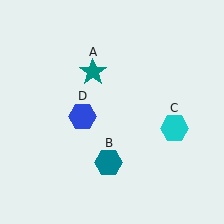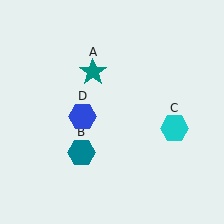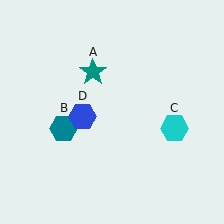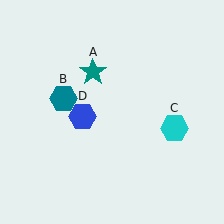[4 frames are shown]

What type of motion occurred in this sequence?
The teal hexagon (object B) rotated clockwise around the center of the scene.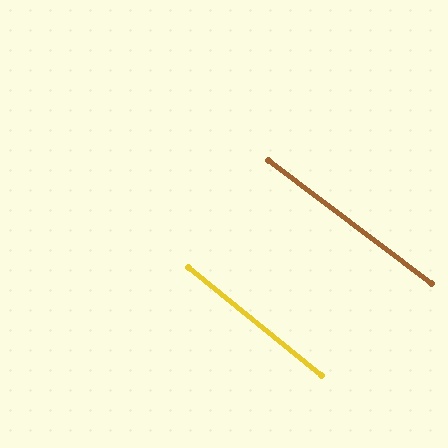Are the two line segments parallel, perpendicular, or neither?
Parallel — their directions differ by only 1.9°.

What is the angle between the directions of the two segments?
Approximately 2 degrees.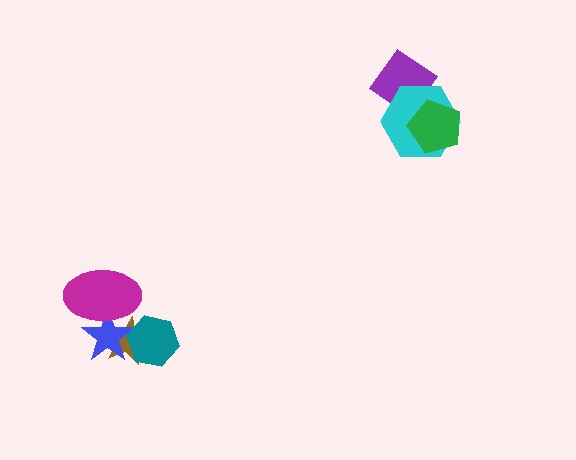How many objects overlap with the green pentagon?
2 objects overlap with the green pentagon.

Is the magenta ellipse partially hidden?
No, no other shape covers it.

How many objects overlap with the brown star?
3 objects overlap with the brown star.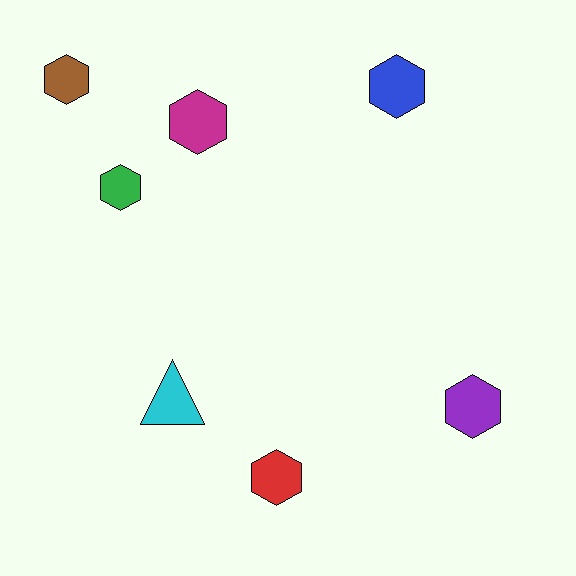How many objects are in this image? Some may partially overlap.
There are 7 objects.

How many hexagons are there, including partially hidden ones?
There are 6 hexagons.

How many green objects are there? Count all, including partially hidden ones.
There is 1 green object.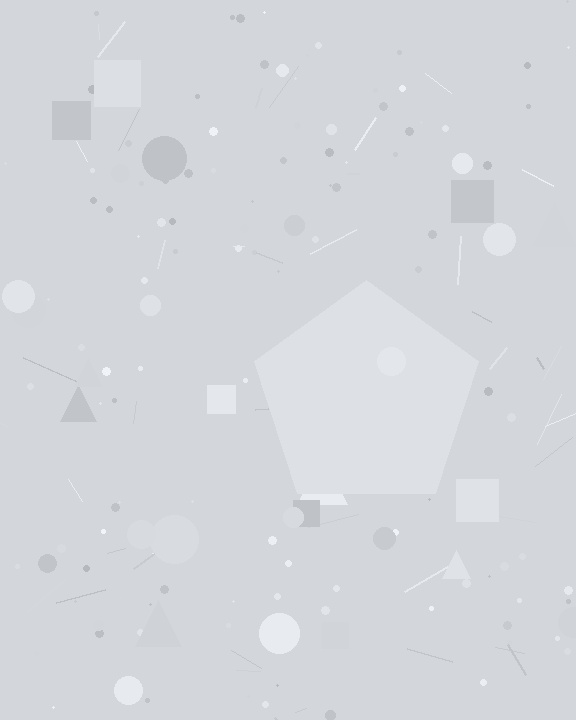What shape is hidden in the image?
A pentagon is hidden in the image.